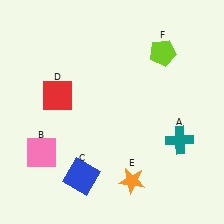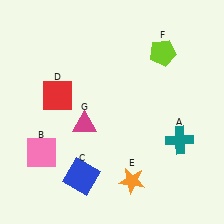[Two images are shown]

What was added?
A magenta triangle (G) was added in Image 2.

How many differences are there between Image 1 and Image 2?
There is 1 difference between the two images.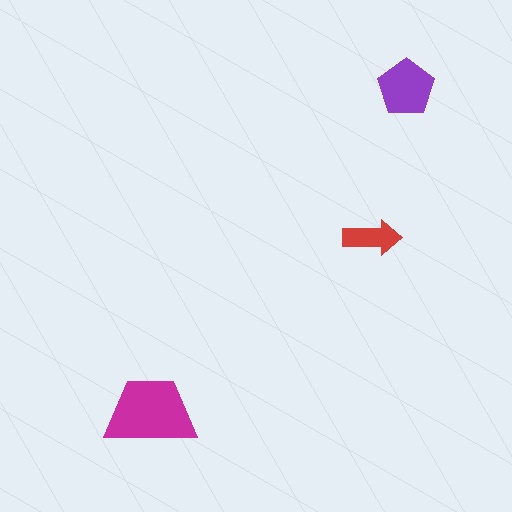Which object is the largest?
The magenta trapezoid.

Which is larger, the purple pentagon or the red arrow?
The purple pentagon.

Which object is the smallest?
The red arrow.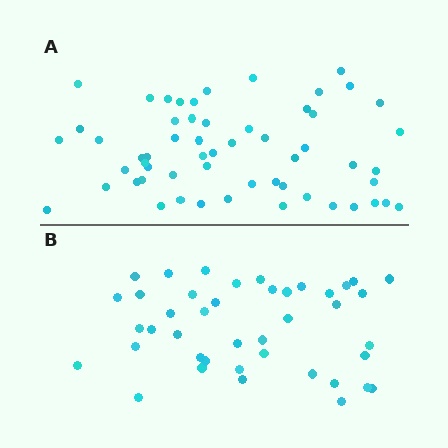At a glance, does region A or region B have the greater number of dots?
Region A (the top region) has more dots.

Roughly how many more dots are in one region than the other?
Region A has approximately 15 more dots than region B.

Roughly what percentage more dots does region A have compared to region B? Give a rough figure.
About 35% more.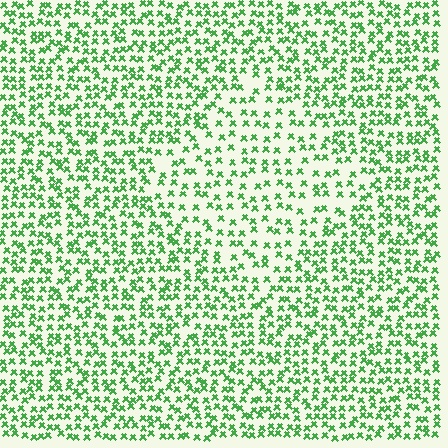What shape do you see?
I see a diamond.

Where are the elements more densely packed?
The elements are more densely packed outside the diamond boundary.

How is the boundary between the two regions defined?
The boundary is defined by a change in element density (approximately 1.7x ratio). All elements are the same color, size, and shape.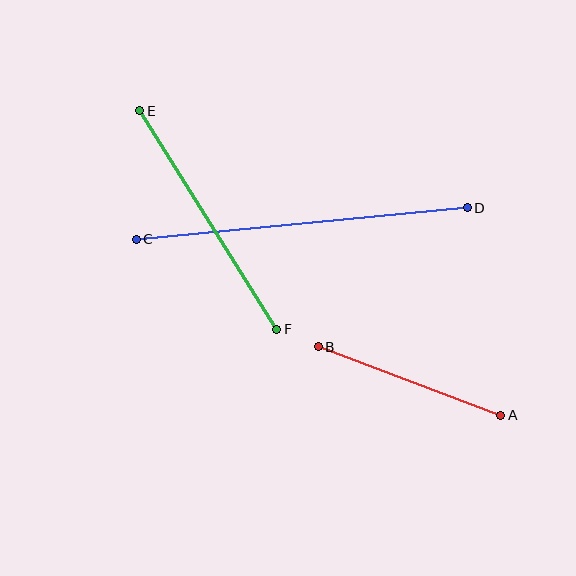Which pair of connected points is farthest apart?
Points C and D are farthest apart.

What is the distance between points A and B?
The distance is approximately 195 pixels.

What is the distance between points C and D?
The distance is approximately 332 pixels.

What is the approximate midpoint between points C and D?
The midpoint is at approximately (302, 223) pixels.